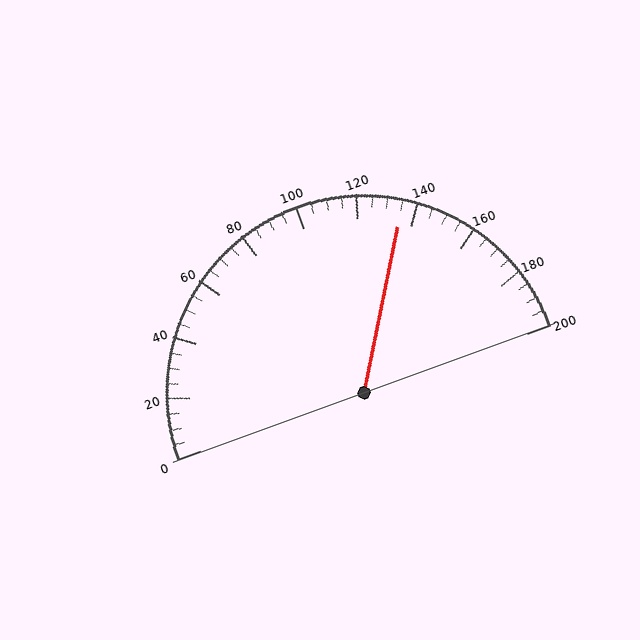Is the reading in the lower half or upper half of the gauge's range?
The reading is in the upper half of the range (0 to 200).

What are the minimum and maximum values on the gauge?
The gauge ranges from 0 to 200.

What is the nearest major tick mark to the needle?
The nearest major tick mark is 140.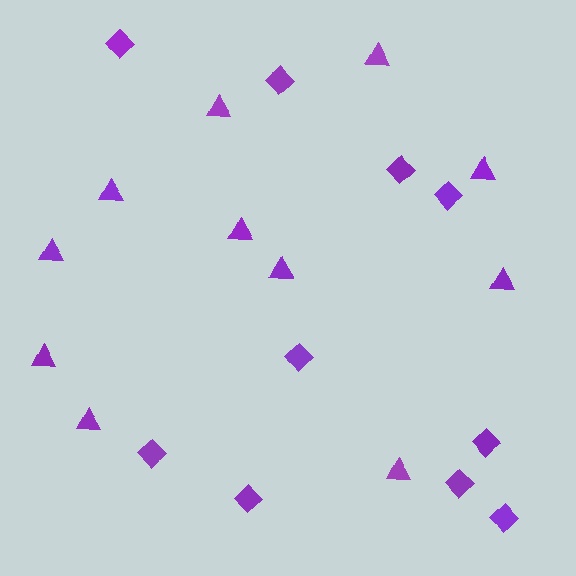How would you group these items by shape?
There are 2 groups: one group of diamonds (10) and one group of triangles (11).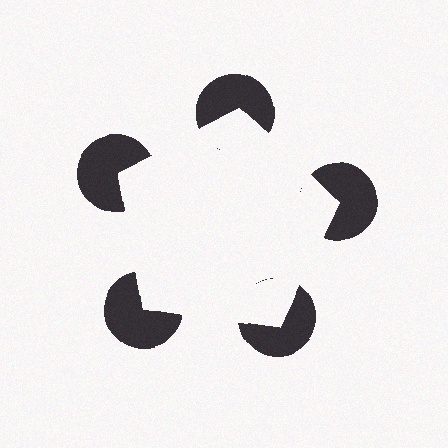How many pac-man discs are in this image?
There are 5 — one at each vertex of the illusory pentagon.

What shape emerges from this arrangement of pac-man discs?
An illusory pentagon — its edges are inferred from the aligned wedge cuts in the pac-man discs, not physically drawn.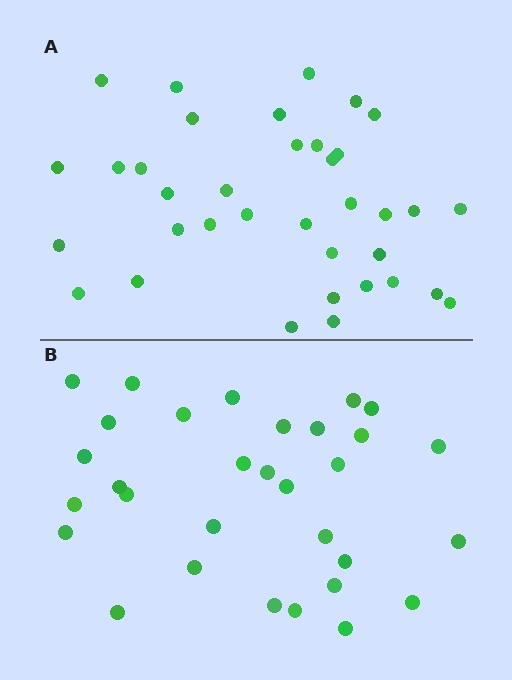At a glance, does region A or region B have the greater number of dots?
Region A (the top region) has more dots.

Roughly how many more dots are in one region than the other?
Region A has about 5 more dots than region B.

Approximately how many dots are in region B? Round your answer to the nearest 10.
About 30 dots. (The exact count is 31, which rounds to 30.)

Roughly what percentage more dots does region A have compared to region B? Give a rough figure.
About 15% more.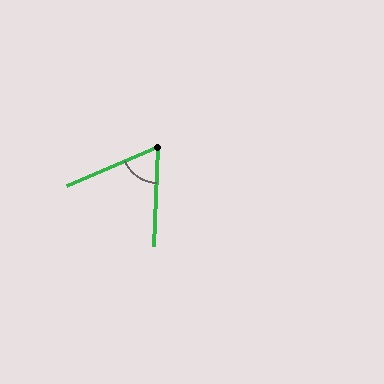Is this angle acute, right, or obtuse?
It is acute.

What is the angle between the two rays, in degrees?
Approximately 64 degrees.